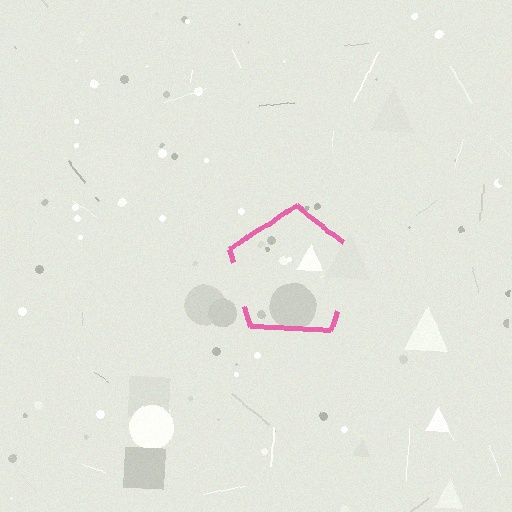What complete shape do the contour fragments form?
The contour fragments form a pentagon.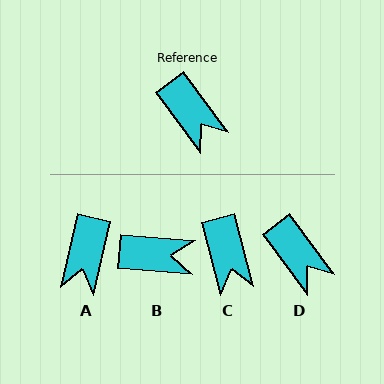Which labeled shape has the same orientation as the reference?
D.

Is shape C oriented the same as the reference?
No, it is off by about 21 degrees.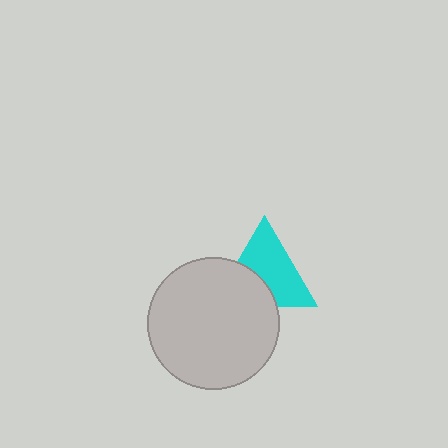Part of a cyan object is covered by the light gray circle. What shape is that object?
It is a triangle.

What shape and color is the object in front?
The object in front is a light gray circle.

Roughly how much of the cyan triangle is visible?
About half of it is visible (roughly 63%).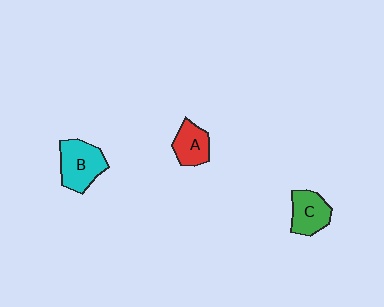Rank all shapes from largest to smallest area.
From largest to smallest: B (cyan), C (green), A (red).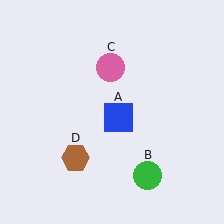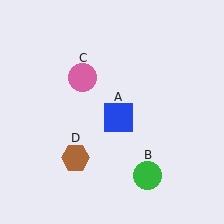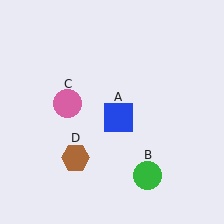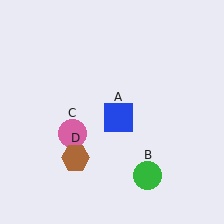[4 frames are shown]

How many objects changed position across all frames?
1 object changed position: pink circle (object C).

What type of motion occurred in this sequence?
The pink circle (object C) rotated counterclockwise around the center of the scene.